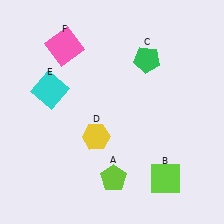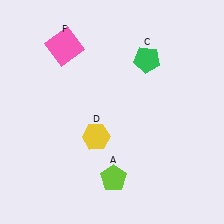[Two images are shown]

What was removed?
The lime square (B), the cyan square (E) were removed in Image 2.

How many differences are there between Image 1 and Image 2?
There are 2 differences between the two images.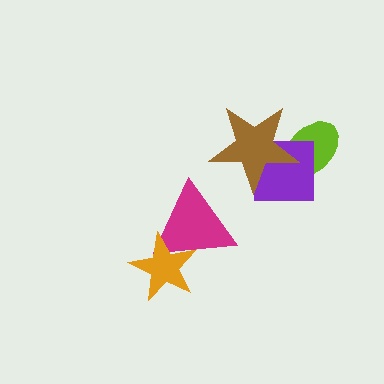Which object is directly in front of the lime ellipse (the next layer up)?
The purple square is directly in front of the lime ellipse.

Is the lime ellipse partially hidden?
Yes, it is partially covered by another shape.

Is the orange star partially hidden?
No, no other shape covers it.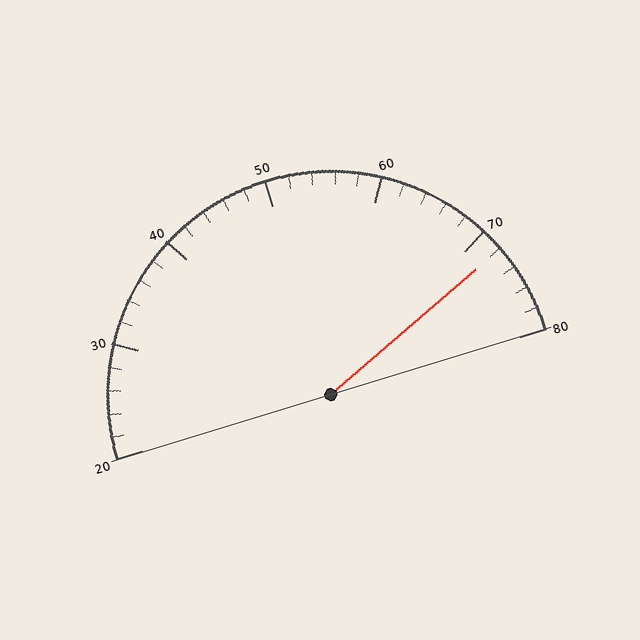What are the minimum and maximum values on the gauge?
The gauge ranges from 20 to 80.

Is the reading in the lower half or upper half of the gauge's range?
The reading is in the upper half of the range (20 to 80).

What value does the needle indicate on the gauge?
The needle indicates approximately 72.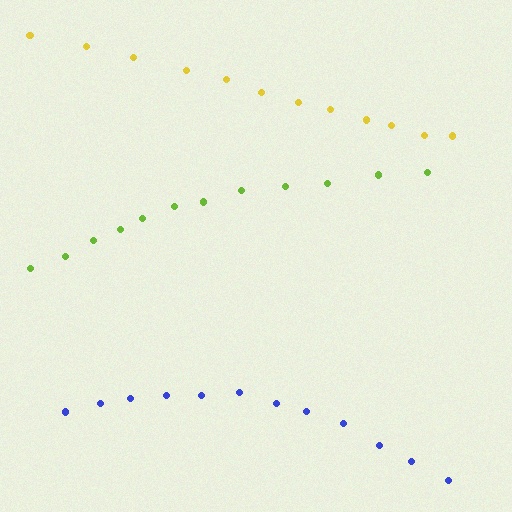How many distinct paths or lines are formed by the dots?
There are 3 distinct paths.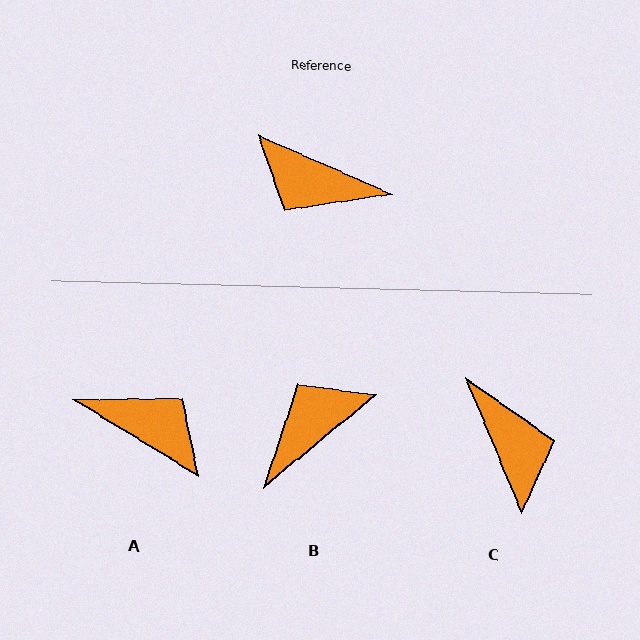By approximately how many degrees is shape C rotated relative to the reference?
Approximately 137 degrees counter-clockwise.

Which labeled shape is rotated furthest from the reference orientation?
A, about 172 degrees away.